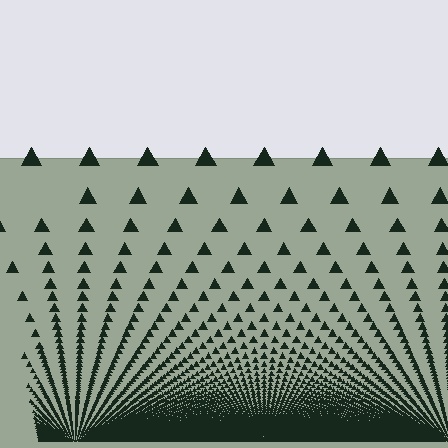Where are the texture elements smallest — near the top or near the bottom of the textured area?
Near the bottom.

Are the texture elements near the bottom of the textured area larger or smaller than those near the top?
Smaller. The gradient is inverted — elements near the bottom are smaller and denser.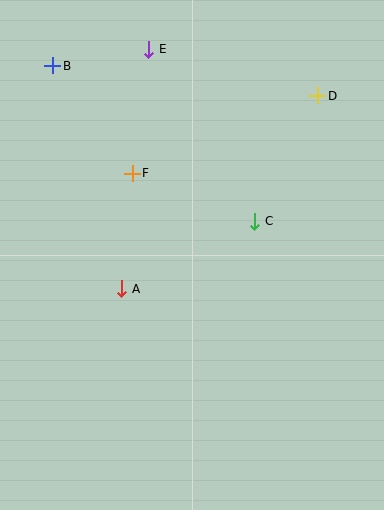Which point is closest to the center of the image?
Point C at (255, 221) is closest to the center.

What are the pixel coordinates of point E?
Point E is at (149, 49).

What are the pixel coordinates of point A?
Point A is at (122, 289).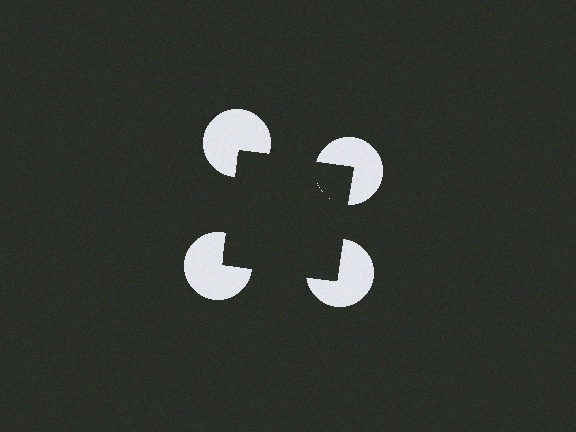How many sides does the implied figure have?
4 sides.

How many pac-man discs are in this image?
There are 4 — one at each vertex of the illusory square.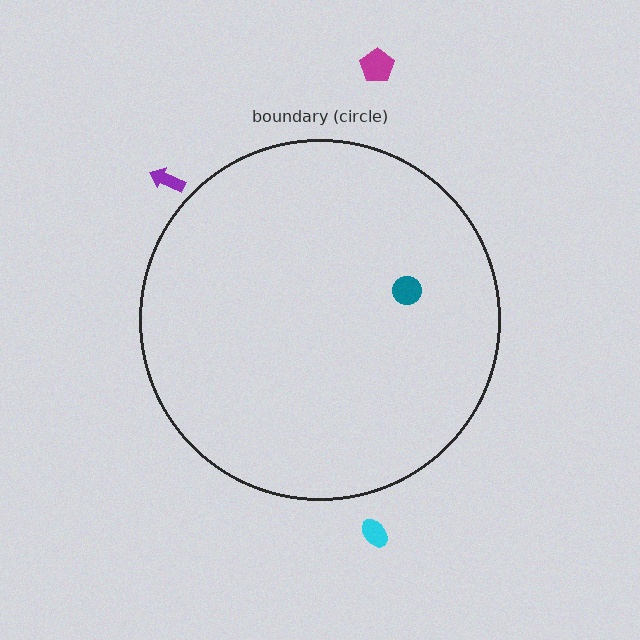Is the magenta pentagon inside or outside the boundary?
Outside.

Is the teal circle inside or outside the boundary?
Inside.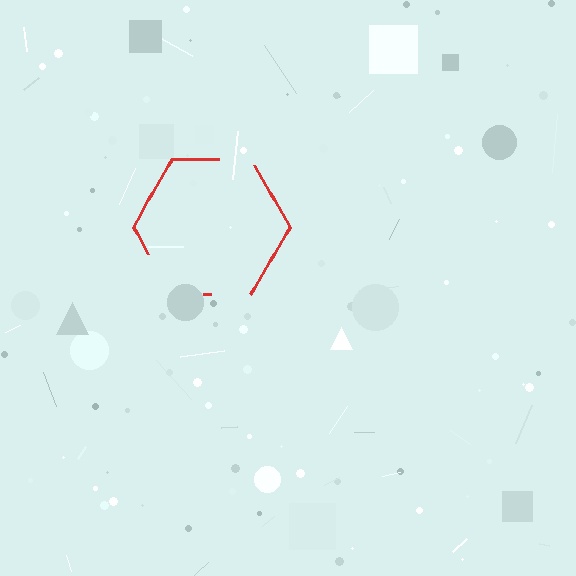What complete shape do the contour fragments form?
The contour fragments form a hexagon.